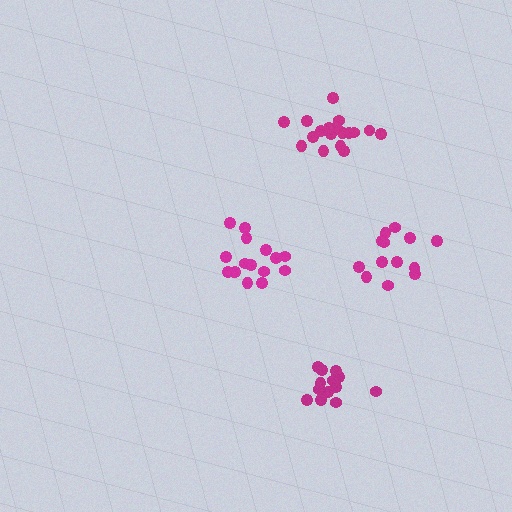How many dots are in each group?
Group 1: 16 dots, Group 2: 13 dots, Group 3: 13 dots, Group 4: 18 dots (60 total).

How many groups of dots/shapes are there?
There are 4 groups.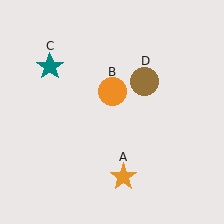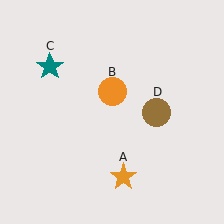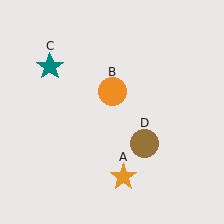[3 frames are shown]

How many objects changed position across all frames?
1 object changed position: brown circle (object D).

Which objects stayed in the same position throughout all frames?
Orange star (object A) and orange circle (object B) and teal star (object C) remained stationary.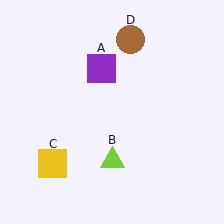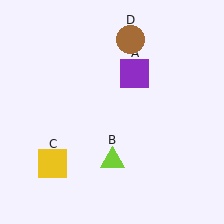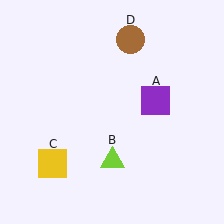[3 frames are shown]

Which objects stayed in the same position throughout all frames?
Lime triangle (object B) and yellow square (object C) and brown circle (object D) remained stationary.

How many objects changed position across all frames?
1 object changed position: purple square (object A).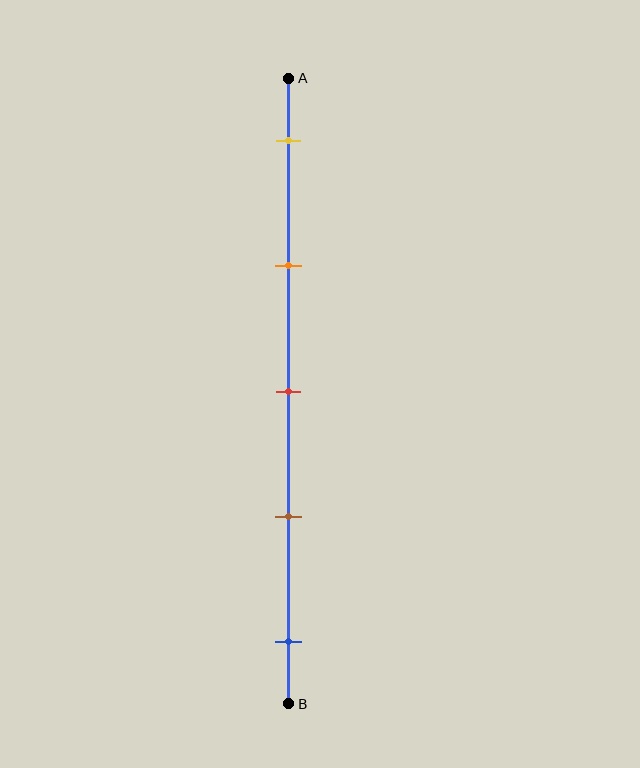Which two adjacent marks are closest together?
The red and brown marks are the closest adjacent pair.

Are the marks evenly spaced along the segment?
Yes, the marks are approximately evenly spaced.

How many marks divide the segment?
There are 5 marks dividing the segment.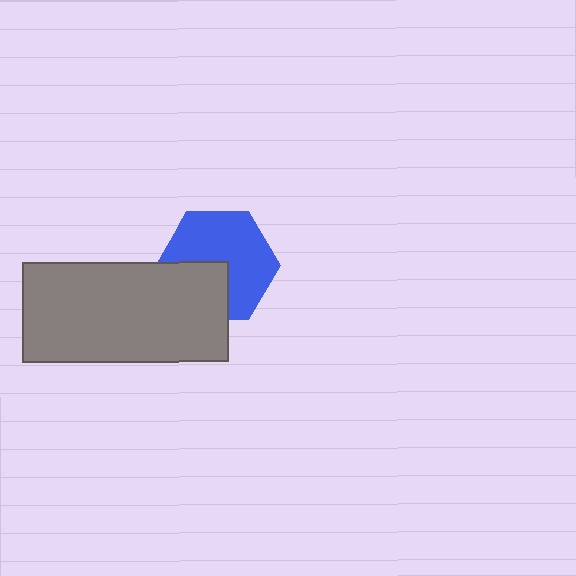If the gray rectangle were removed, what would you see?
You would see the complete blue hexagon.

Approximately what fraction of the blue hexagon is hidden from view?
Roughly 34% of the blue hexagon is hidden behind the gray rectangle.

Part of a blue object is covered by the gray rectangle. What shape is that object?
It is a hexagon.